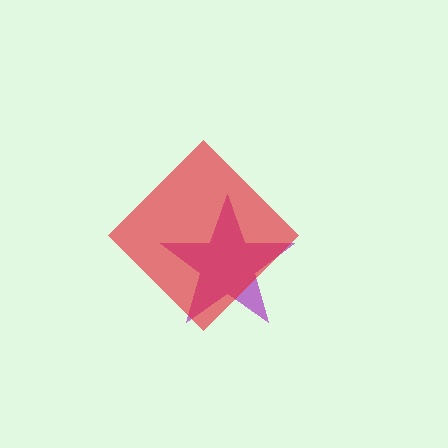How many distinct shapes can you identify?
There are 2 distinct shapes: a purple star, a red diamond.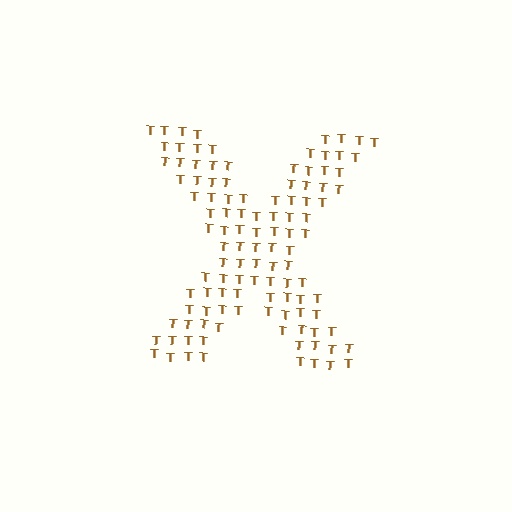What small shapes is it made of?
It is made of small letter T's.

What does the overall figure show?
The overall figure shows the letter X.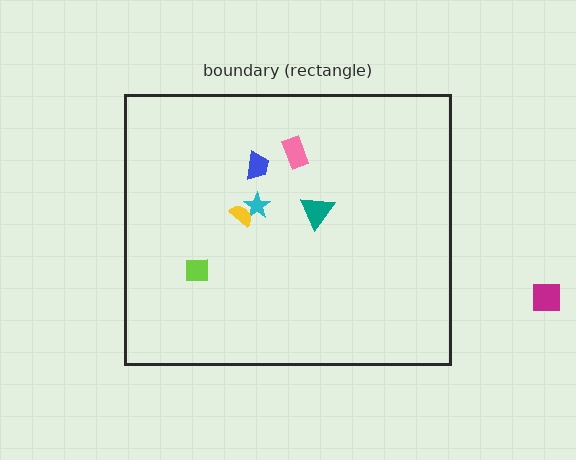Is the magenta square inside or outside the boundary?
Outside.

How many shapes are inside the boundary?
6 inside, 1 outside.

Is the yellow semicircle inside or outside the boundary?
Inside.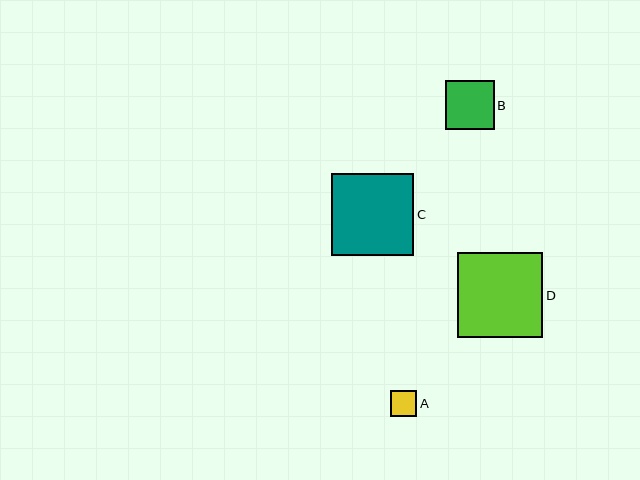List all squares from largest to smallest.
From largest to smallest: D, C, B, A.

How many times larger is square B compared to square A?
Square B is approximately 1.9 times the size of square A.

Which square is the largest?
Square D is the largest with a size of approximately 85 pixels.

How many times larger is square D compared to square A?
Square D is approximately 3.3 times the size of square A.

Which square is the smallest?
Square A is the smallest with a size of approximately 26 pixels.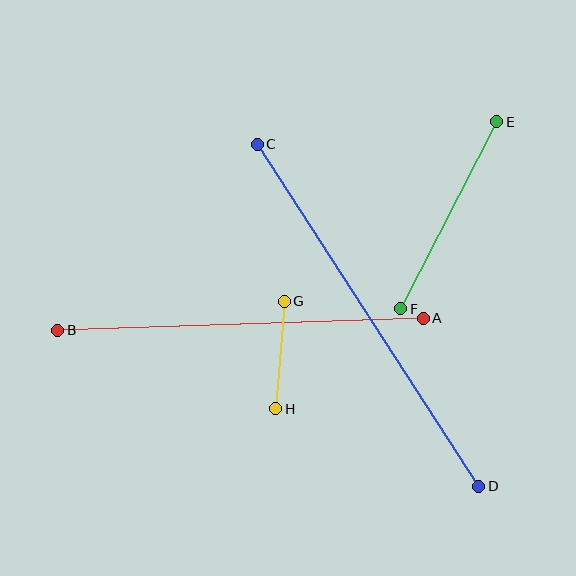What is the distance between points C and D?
The distance is approximately 407 pixels.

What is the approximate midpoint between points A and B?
The midpoint is at approximately (240, 324) pixels.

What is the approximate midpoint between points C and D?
The midpoint is at approximately (368, 315) pixels.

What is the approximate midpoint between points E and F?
The midpoint is at approximately (449, 215) pixels.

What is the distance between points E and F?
The distance is approximately 211 pixels.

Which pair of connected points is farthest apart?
Points C and D are farthest apart.